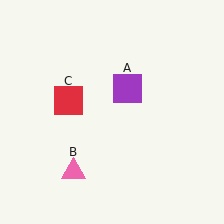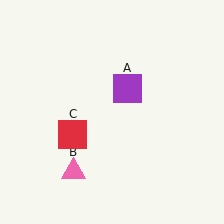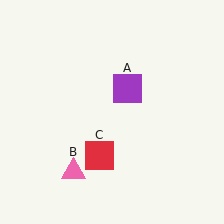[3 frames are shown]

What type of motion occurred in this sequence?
The red square (object C) rotated counterclockwise around the center of the scene.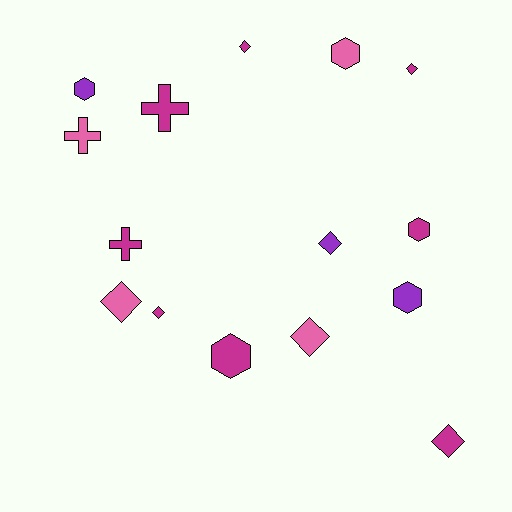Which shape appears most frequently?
Diamond, with 7 objects.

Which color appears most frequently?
Magenta, with 8 objects.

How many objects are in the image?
There are 15 objects.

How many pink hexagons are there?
There is 1 pink hexagon.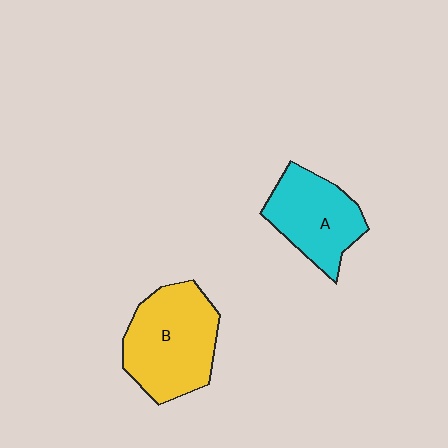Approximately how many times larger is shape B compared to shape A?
Approximately 1.3 times.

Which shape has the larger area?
Shape B (yellow).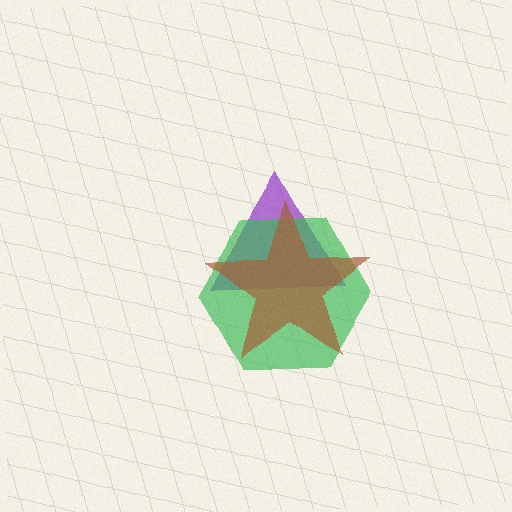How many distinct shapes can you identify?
There are 3 distinct shapes: a purple triangle, a green hexagon, a brown star.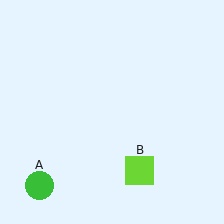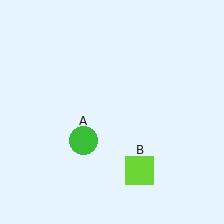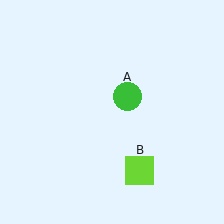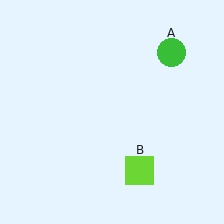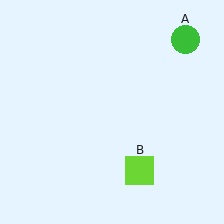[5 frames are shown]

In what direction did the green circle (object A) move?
The green circle (object A) moved up and to the right.